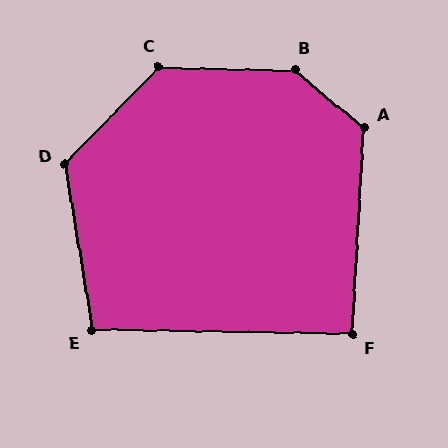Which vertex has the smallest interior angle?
F, at approximately 92 degrees.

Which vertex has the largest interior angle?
B, at approximately 141 degrees.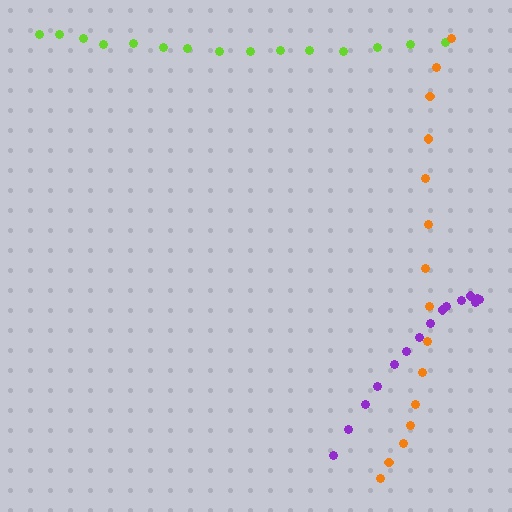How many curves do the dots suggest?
There are 3 distinct paths.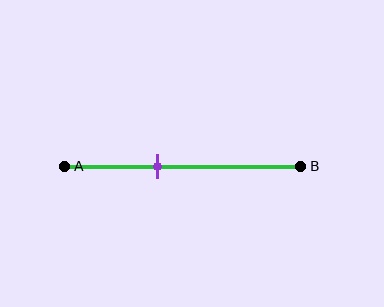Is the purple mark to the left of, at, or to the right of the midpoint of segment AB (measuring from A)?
The purple mark is to the left of the midpoint of segment AB.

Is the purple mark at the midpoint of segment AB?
No, the mark is at about 40% from A, not at the 50% midpoint.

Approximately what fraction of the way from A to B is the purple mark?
The purple mark is approximately 40% of the way from A to B.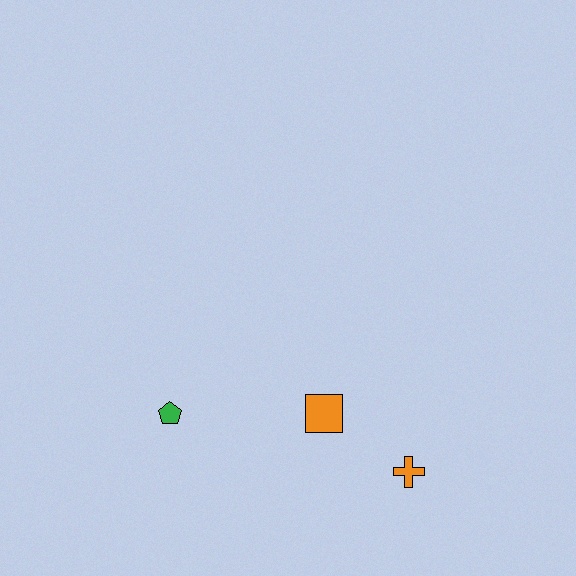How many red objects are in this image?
There are no red objects.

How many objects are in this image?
There are 3 objects.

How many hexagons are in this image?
There are no hexagons.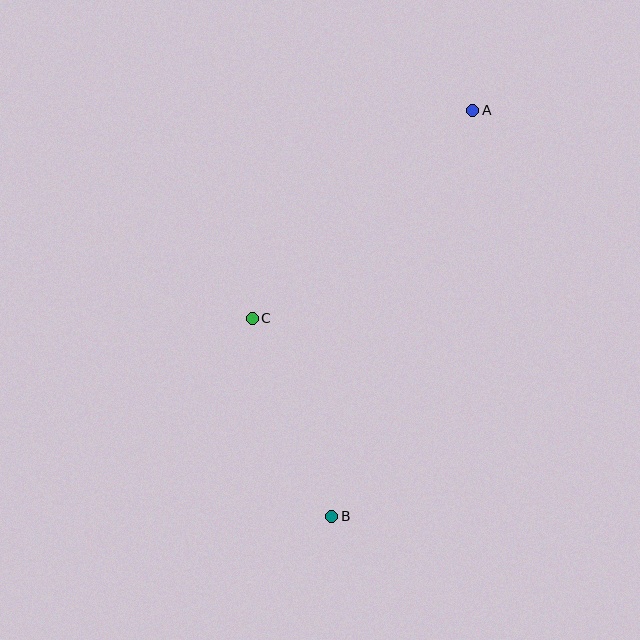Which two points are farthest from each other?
Points A and B are farthest from each other.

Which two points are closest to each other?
Points B and C are closest to each other.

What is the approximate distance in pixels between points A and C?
The distance between A and C is approximately 303 pixels.